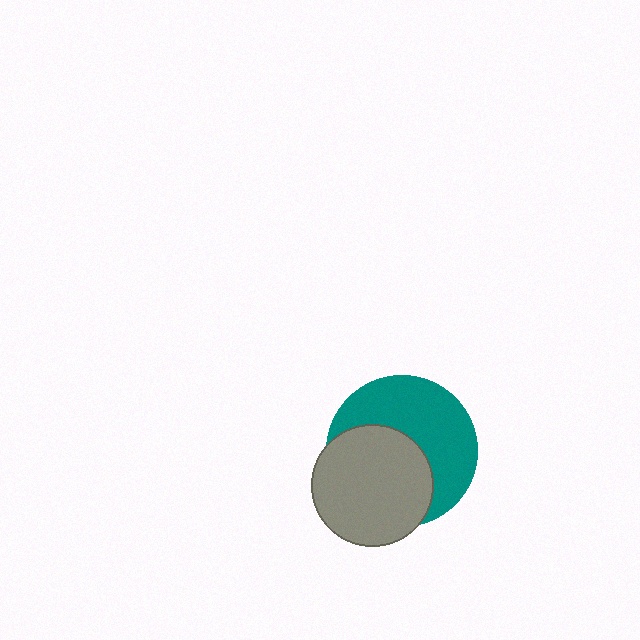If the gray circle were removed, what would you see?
You would see the complete teal circle.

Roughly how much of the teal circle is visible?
About half of it is visible (roughly 53%).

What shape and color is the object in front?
The object in front is a gray circle.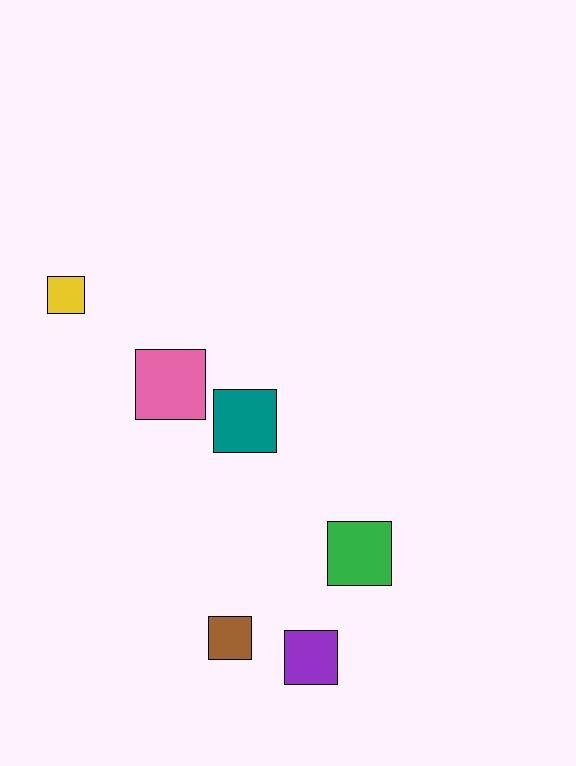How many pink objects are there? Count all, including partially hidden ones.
There is 1 pink object.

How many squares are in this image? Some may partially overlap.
There are 6 squares.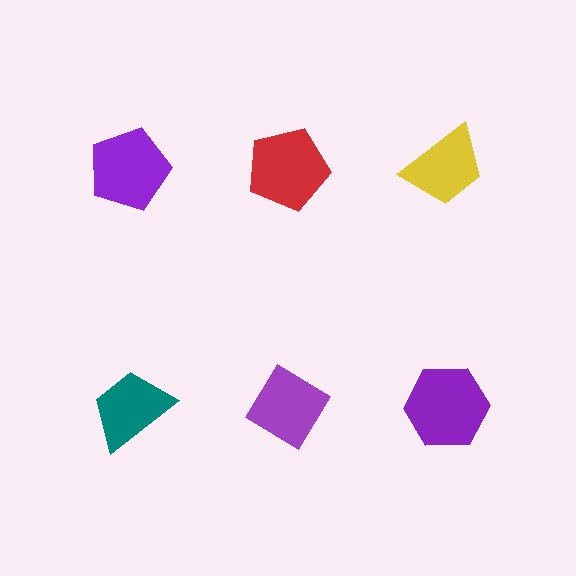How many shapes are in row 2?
3 shapes.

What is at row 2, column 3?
A purple hexagon.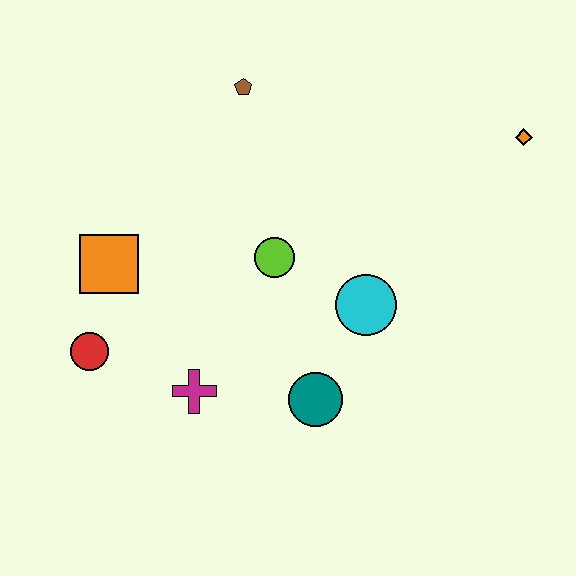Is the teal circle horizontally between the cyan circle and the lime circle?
Yes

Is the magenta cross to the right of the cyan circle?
No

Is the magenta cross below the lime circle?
Yes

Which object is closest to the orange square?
The red circle is closest to the orange square.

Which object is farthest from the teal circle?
The orange diamond is farthest from the teal circle.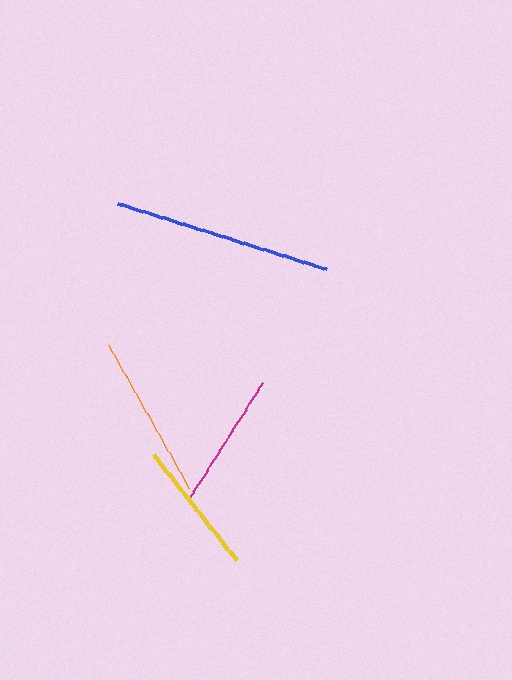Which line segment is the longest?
The blue line is the longest at approximately 218 pixels.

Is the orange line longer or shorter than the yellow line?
The orange line is longer than the yellow line.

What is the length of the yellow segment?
The yellow segment is approximately 134 pixels long.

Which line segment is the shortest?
The yellow line is the shortest at approximately 134 pixels.